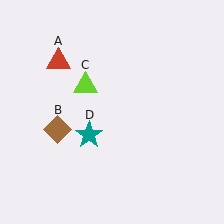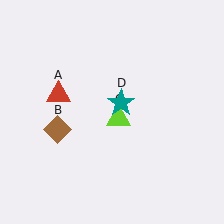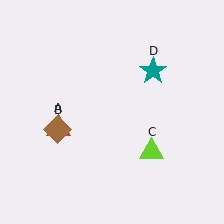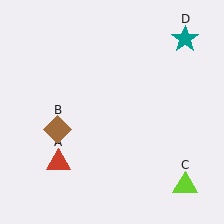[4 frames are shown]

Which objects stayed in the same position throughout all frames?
Brown diamond (object B) remained stationary.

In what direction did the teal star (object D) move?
The teal star (object D) moved up and to the right.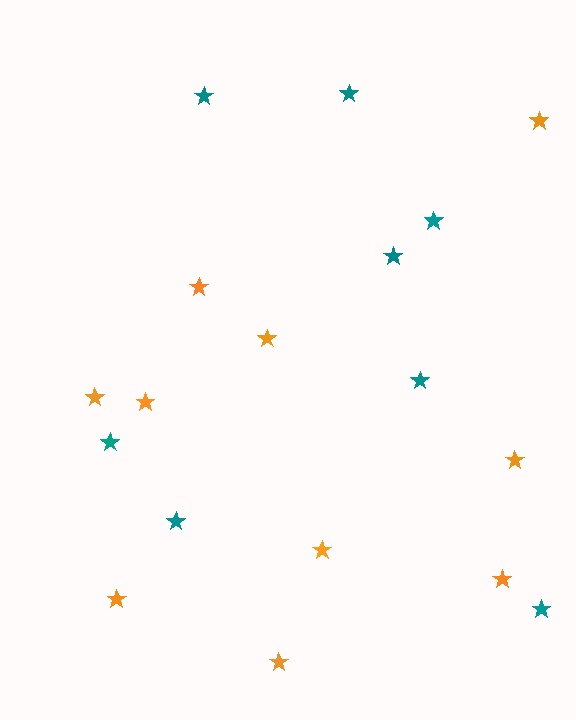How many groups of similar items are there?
There are 2 groups: one group of orange stars (10) and one group of teal stars (8).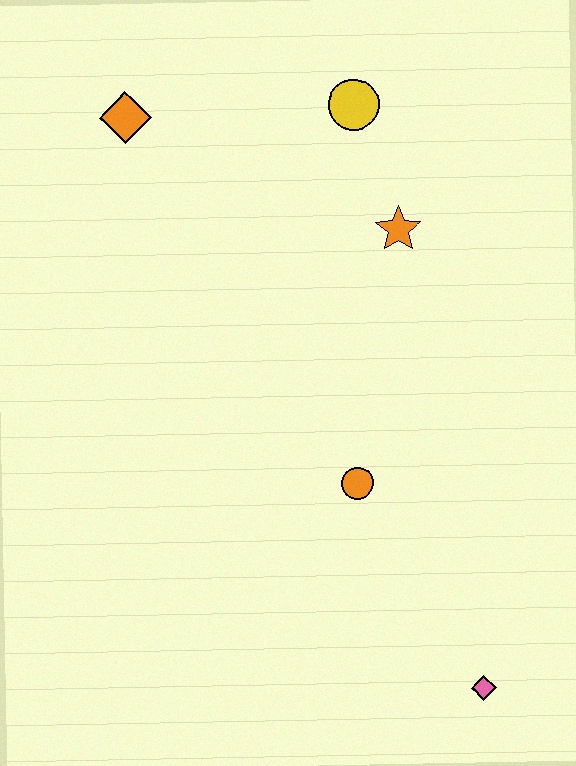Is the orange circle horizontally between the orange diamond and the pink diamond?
Yes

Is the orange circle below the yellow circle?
Yes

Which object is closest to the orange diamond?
The yellow circle is closest to the orange diamond.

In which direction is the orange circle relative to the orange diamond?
The orange circle is below the orange diamond.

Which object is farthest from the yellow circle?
The pink diamond is farthest from the yellow circle.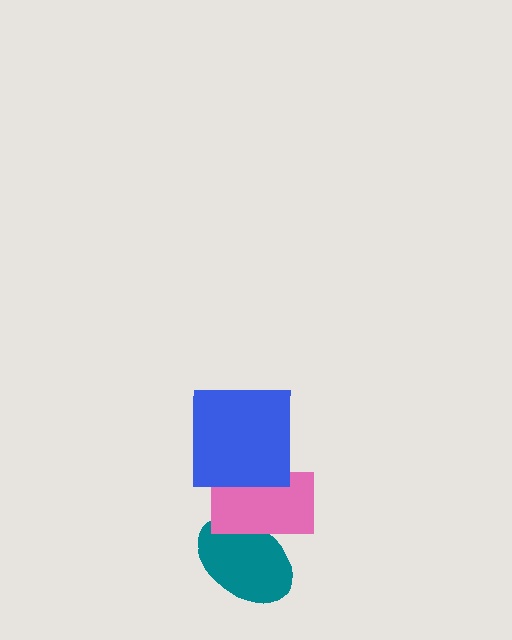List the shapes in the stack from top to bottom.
From top to bottom: the blue square, the pink rectangle, the teal ellipse.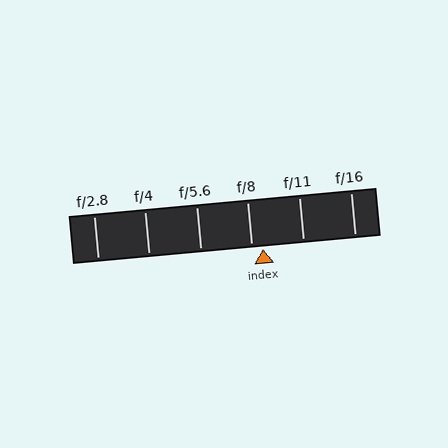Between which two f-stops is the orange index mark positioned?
The index mark is between f/8 and f/11.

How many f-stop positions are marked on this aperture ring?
There are 6 f-stop positions marked.